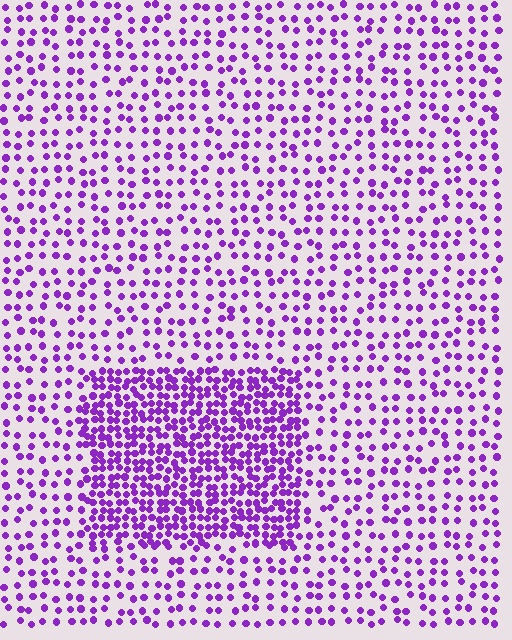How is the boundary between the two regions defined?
The boundary is defined by a change in element density (approximately 2.4x ratio). All elements are the same color, size, and shape.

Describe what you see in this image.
The image contains small purple elements arranged at two different densities. A rectangle-shaped region is visible where the elements are more densely packed than the surrounding area.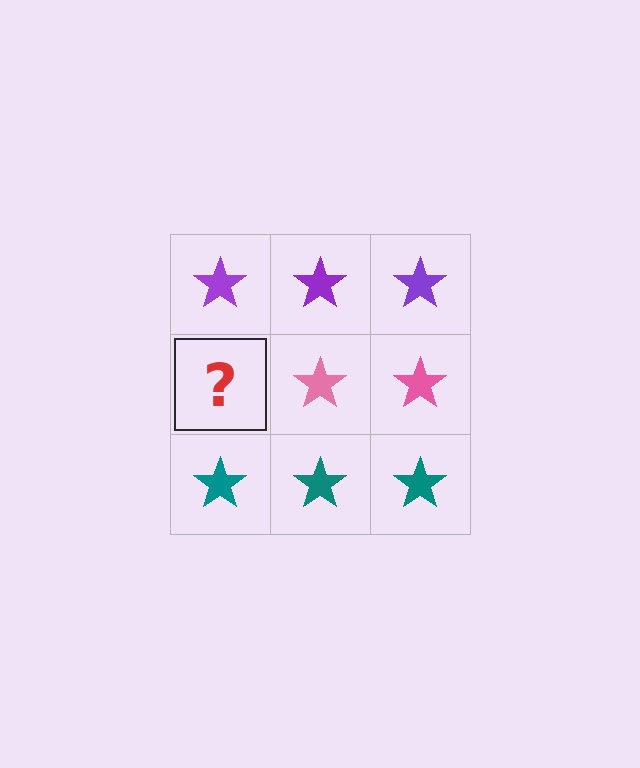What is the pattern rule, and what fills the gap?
The rule is that each row has a consistent color. The gap should be filled with a pink star.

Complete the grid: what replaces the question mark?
The question mark should be replaced with a pink star.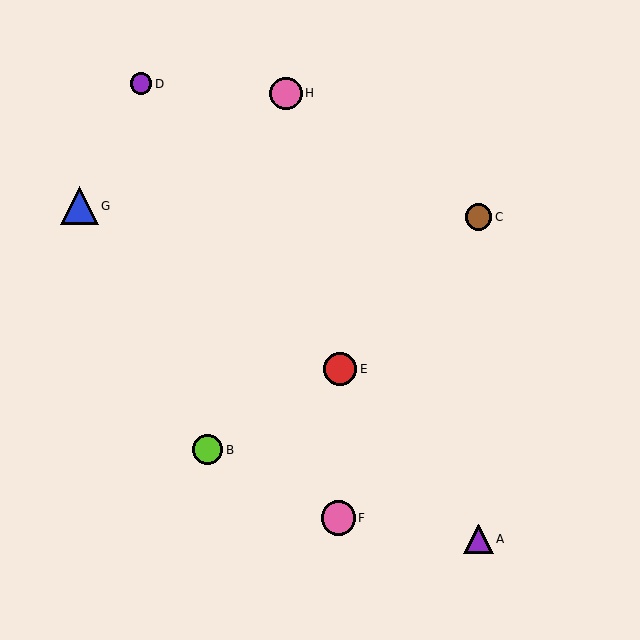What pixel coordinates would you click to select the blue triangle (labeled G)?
Click at (79, 206) to select the blue triangle G.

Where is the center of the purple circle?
The center of the purple circle is at (141, 84).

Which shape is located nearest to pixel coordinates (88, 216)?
The blue triangle (labeled G) at (79, 206) is nearest to that location.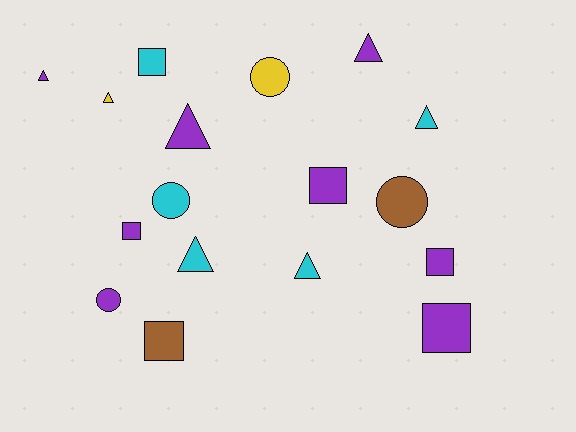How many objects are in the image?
There are 17 objects.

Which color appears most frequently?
Purple, with 8 objects.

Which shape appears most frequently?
Triangle, with 7 objects.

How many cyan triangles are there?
There are 3 cyan triangles.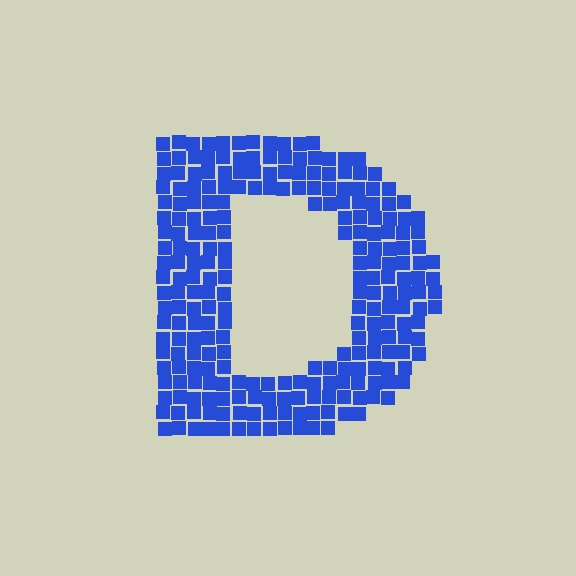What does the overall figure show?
The overall figure shows the letter D.